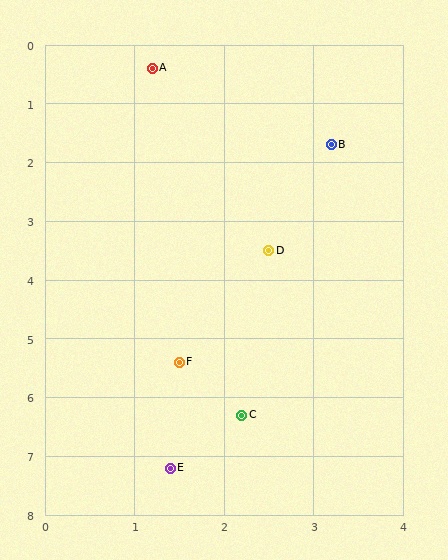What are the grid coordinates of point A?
Point A is at approximately (1.2, 0.4).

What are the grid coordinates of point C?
Point C is at approximately (2.2, 6.3).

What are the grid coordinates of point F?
Point F is at approximately (1.5, 5.4).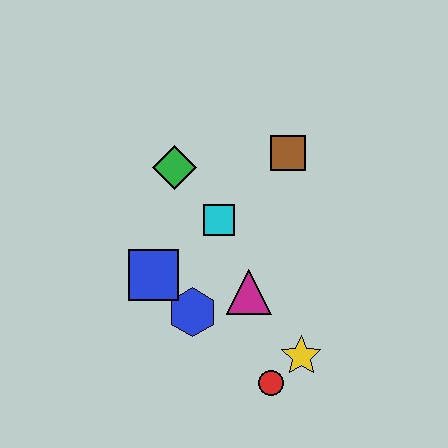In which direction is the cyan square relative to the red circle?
The cyan square is above the red circle.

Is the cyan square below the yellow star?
No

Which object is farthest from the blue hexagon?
The brown square is farthest from the blue hexagon.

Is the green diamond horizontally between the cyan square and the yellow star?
No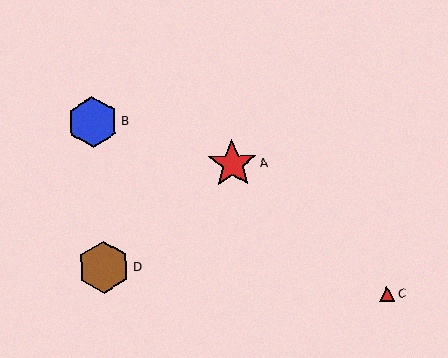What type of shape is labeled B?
Shape B is a blue hexagon.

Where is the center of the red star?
The center of the red star is at (232, 164).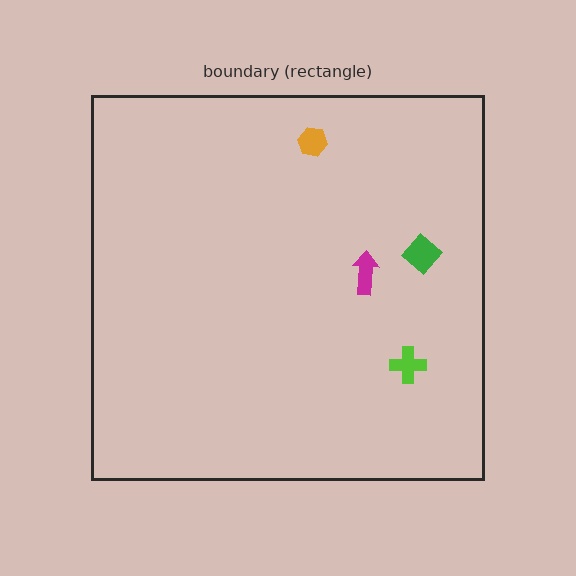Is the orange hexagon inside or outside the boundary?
Inside.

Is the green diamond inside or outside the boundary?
Inside.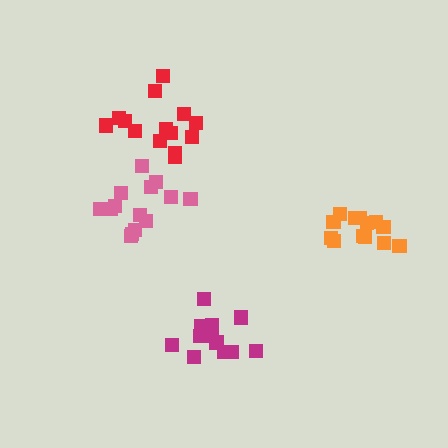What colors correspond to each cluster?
The clusters are colored: pink, red, orange, magenta.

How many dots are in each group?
Group 1: 14 dots, Group 2: 14 dots, Group 3: 13 dots, Group 4: 13 dots (54 total).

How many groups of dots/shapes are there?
There are 4 groups.